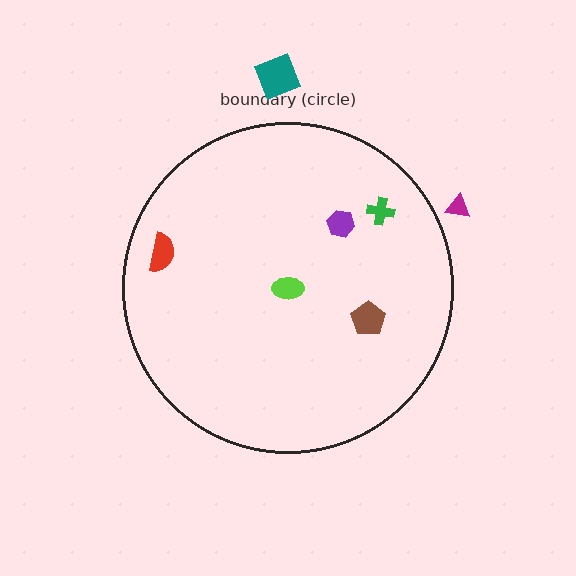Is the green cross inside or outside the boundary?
Inside.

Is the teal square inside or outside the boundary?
Outside.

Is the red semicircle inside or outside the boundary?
Inside.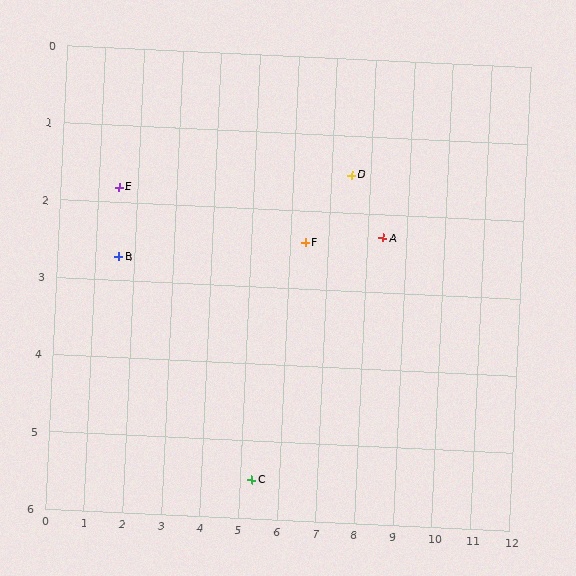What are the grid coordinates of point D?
Point D is at approximately (7.5, 1.5).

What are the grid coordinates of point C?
Point C is at approximately (5.3, 5.5).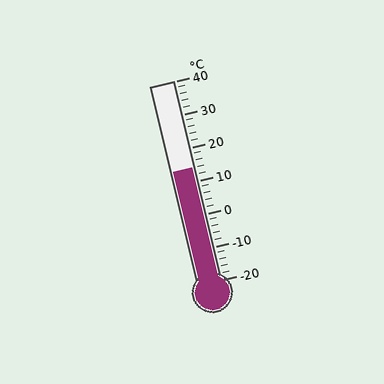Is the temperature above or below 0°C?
The temperature is above 0°C.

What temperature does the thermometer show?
The thermometer shows approximately 14°C.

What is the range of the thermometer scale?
The thermometer scale ranges from -20°C to 40°C.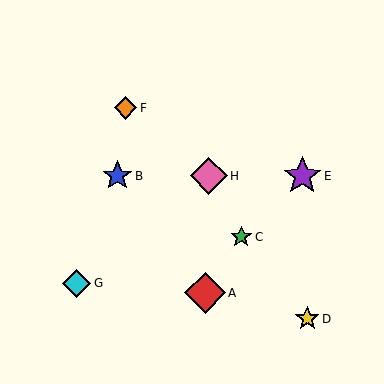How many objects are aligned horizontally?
3 objects (B, E, H) are aligned horizontally.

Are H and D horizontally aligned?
No, H is at y≈176 and D is at y≈319.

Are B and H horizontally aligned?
Yes, both are at y≈176.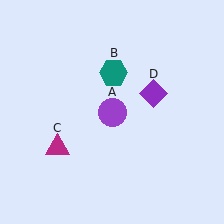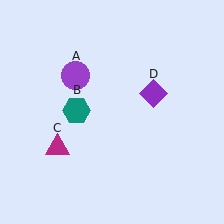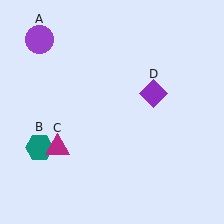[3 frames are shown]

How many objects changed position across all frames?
2 objects changed position: purple circle (object A), teal hexagon (object B).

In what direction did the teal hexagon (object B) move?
The teal hexagon (object B) moved down and to the left.